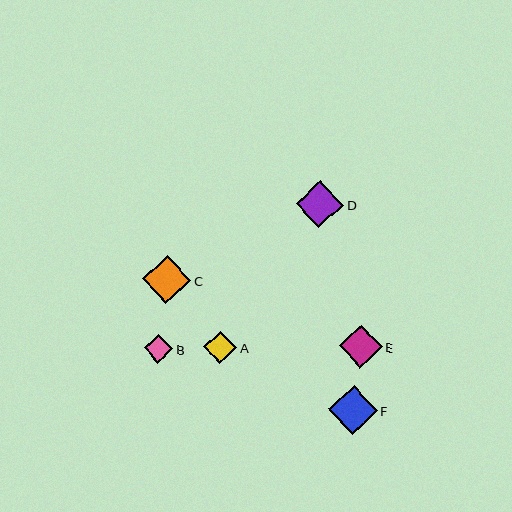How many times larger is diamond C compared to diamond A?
Diamond C is approximately 1.5 times the size of diamond A.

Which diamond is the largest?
Diamond F is the largest with a size of approximately 49 pixels.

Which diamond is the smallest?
Diamond B is the smallest with a size of approximately 29 pixels.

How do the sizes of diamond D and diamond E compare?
Diamond D and diamond E are approximately the same size.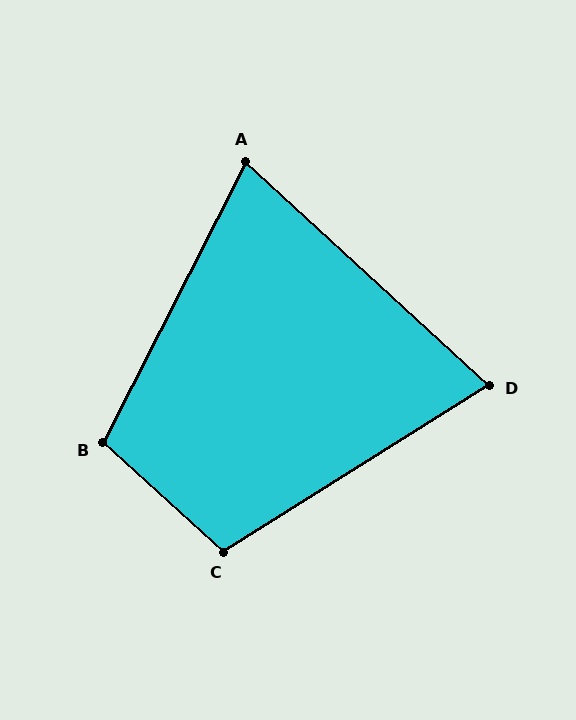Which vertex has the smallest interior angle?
A, at approximately 74 degrees.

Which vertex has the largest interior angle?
C, at approximately 106 degrees.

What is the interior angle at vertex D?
Approximately 75 degrees (acute).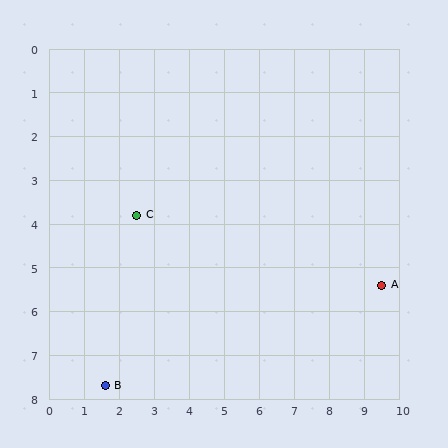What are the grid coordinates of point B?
Point B is at approximately (1.6, 7.7).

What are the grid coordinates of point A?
Point A is at approximately (9.5, 5.4).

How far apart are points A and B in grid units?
Points A and B are about 8.2 grid units apart.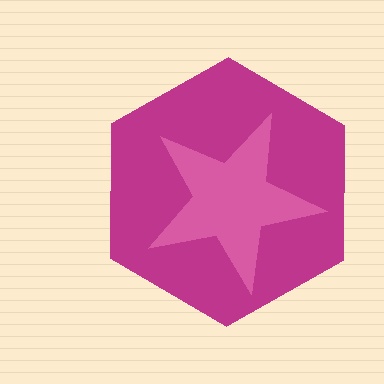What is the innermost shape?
The pink star.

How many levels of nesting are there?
2.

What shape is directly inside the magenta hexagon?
The pink star.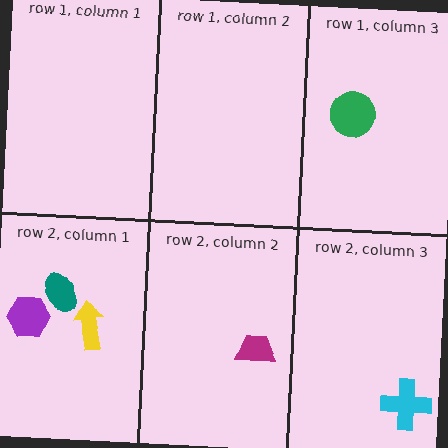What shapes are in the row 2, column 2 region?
The magenta trapezoid.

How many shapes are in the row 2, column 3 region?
1.